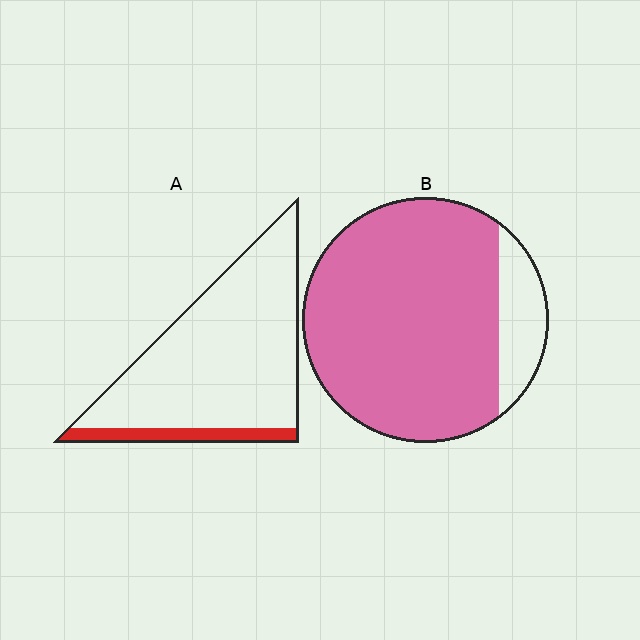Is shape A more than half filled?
No.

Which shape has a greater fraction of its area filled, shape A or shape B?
Shape B.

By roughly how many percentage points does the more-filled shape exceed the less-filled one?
By roughly 75 percentage points (B over A).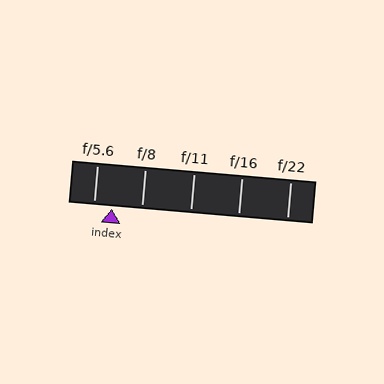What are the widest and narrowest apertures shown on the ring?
The widest aperture shown is f/5.6 and the narrowest is f/22.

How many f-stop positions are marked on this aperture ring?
There are 5 f-stop positions marked.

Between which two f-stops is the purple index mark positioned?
The index mark is between f/5.6 and f/8.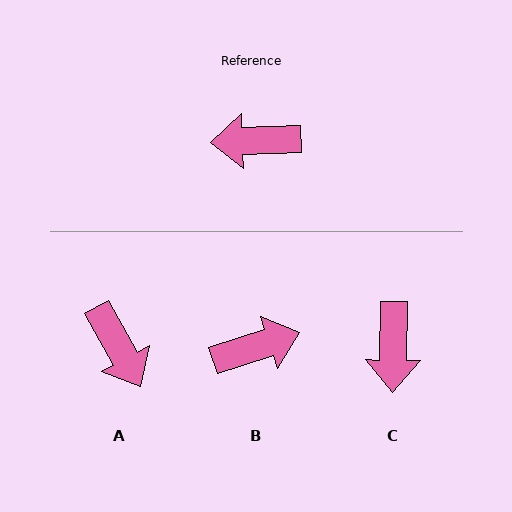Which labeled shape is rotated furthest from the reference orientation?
B, about 164 degrees away.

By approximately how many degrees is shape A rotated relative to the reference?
Approximately 117 degrees counter-clockwise.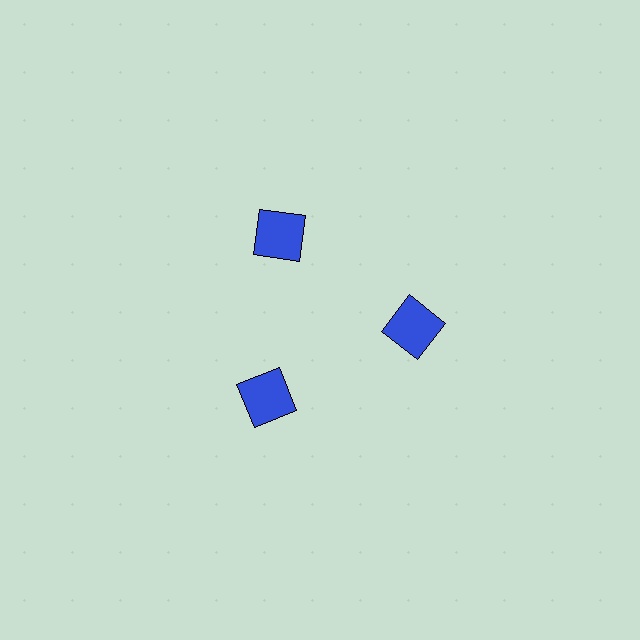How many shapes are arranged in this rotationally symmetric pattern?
There are 3 shapes, arranged in 3 groups of 1.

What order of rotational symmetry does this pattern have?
This pattern has 3-fold rotational symmetry.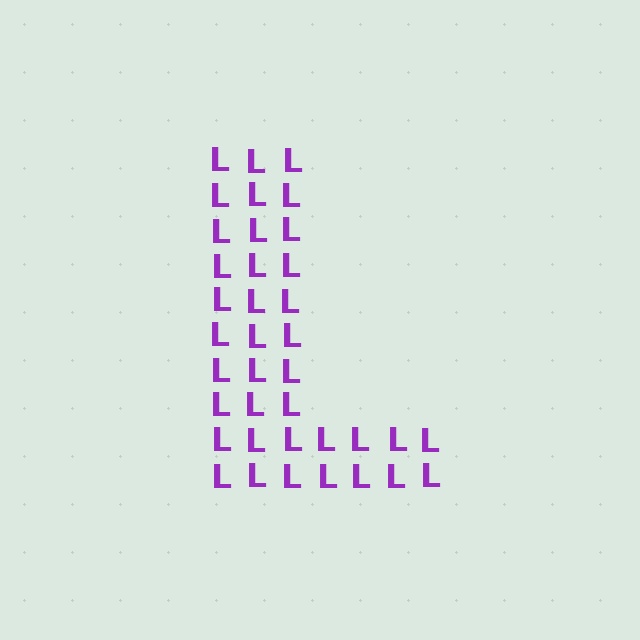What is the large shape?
The large shape is the letter L.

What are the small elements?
The small elements are letter L's.